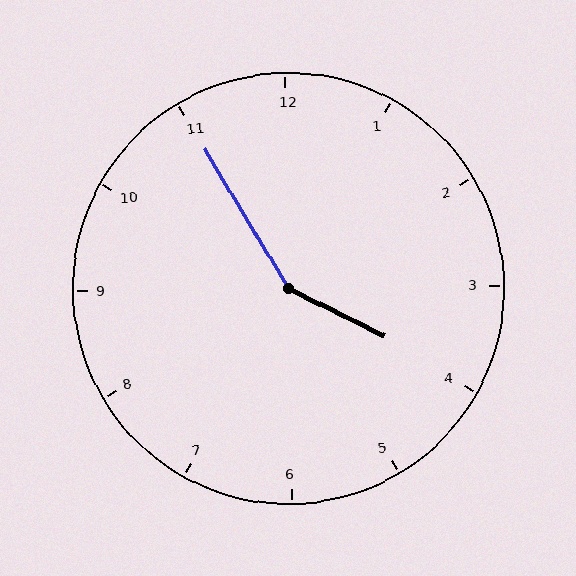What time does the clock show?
3:55.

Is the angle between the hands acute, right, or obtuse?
It is obtuse.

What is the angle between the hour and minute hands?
Approximately 148 degrees.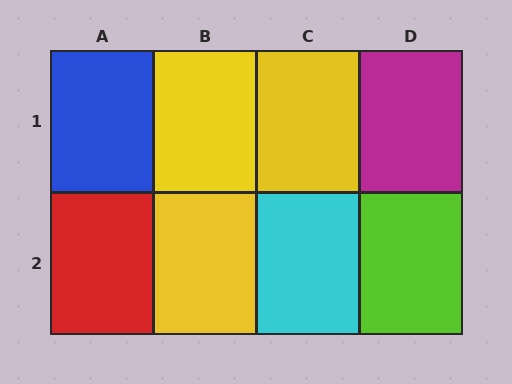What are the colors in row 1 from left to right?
Blue, yellow, yellow, magenta.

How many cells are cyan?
1 cell is cyan.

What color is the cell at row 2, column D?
Lime.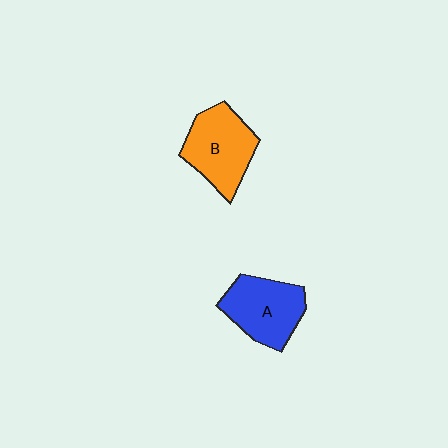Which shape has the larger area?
Shape B (orange).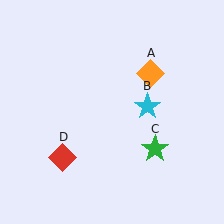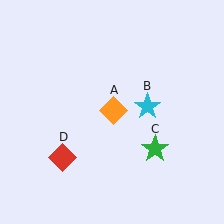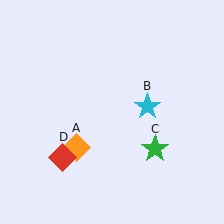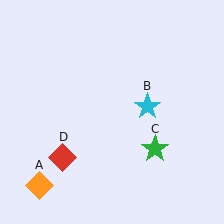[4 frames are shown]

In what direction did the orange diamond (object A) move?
The orange diamond (object A) moved down and to the left.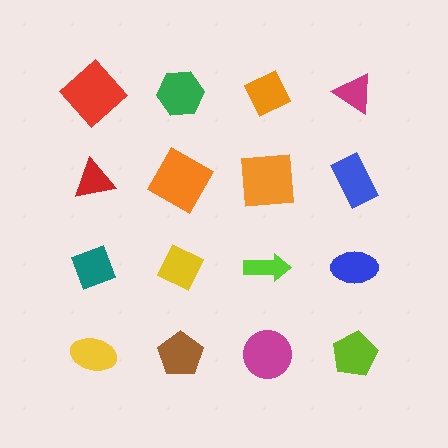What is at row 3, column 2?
A yellow diamond.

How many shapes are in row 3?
4 shapes.